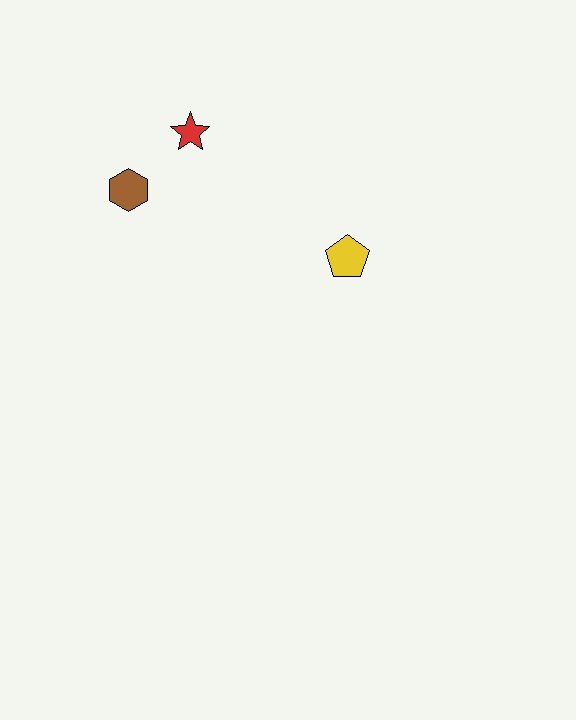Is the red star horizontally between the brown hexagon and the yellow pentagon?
Yes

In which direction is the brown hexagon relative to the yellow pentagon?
The brown hexagon is to the left of the yellow pentagon.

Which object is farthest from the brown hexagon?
The yellow pentagon is farthest from the brown hexagon.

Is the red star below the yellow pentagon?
No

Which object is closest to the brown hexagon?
The red star is closest to the brown hexagon.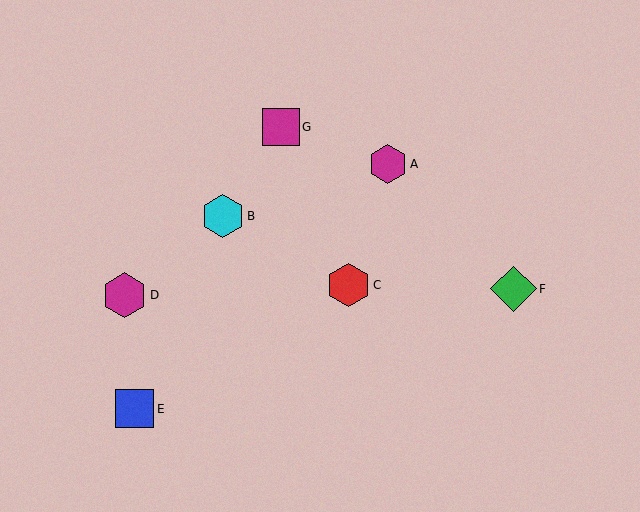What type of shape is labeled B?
Shape B is a cyan hexagon.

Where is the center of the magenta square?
The center of the magenta square is at (281, 127).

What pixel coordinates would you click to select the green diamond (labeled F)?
Click at (513, 289) to select the green diamond F.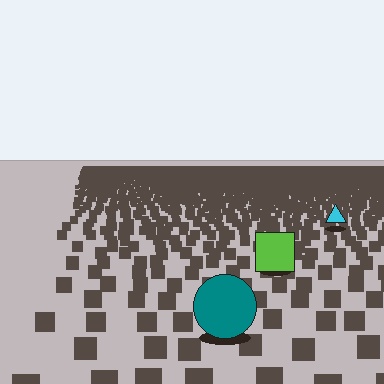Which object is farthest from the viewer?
The cyan triangle is farthest from the viewer. It appears smaller and the ground texture around it is denser.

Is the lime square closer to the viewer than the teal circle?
No. The teal circle is closer — you can tell from the texture gradient: the ground texture is coarser near it.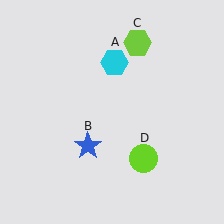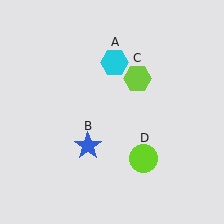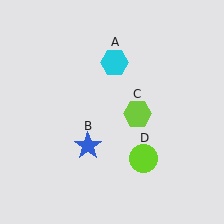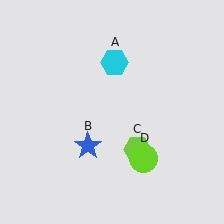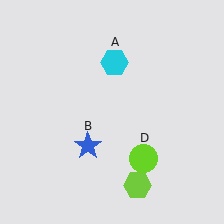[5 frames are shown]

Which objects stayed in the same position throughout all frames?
Cyan hexagon (object A) and blue star (object B) and lime circle (object D) remained stationary.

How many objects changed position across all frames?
1 object changed position: lime hexagon (object C).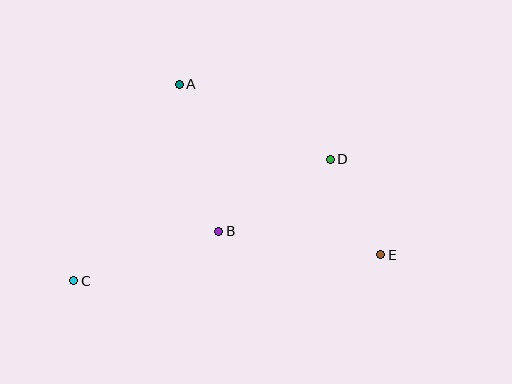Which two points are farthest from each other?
Points C and E are farthest from each other.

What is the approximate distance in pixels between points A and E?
The distance between A and E is approximately 263 pixels.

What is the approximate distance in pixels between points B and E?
The distance between B and E is approximately 163 pixels.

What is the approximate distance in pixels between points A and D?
The distance between A and D is approximately 168 pixels.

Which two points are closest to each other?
Points D and E are closest to each other.